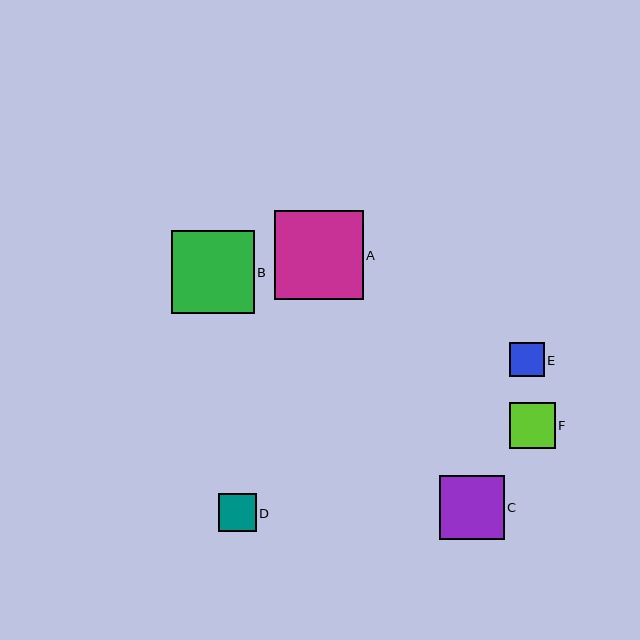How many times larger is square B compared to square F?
Square B is approximately 1.8 times the size of square F.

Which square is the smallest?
Square E is the smallest with a size of approximately 34 pixels.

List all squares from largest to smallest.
From largest to smallest: A, B, C, F, D, E.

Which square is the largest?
Square A is the largest with a size of approximately 89 pixels.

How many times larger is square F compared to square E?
Square F is approximately 1.3 times the size of square E.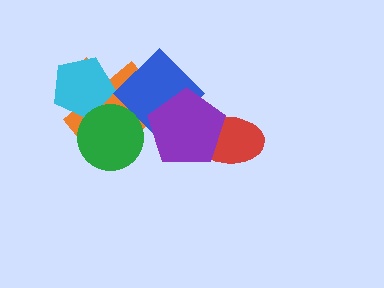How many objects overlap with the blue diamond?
3 objects overlap with the blue diamond.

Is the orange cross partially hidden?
Yes, it is partially covered by another shape.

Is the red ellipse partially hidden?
Yes, it is partially covered by another shape.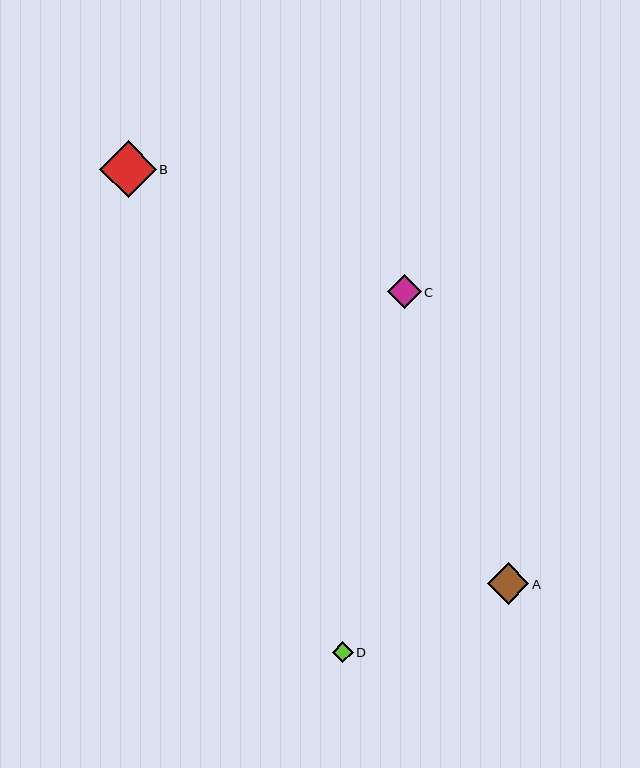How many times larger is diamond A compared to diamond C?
Diamond A is approximately 1.2 times the size of diamond C.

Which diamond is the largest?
Diamond B is the largest with a size of approximately 56 pixels.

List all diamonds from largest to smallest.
From largest to smallest: B, A, C, D.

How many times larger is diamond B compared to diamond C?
Diamond B is approximately 1.7 times the size of diamond C.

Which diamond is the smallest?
Diamond D is the smallest with a size of approximately 21 pixels.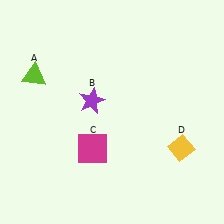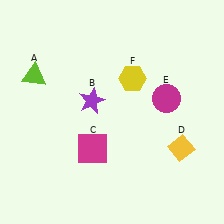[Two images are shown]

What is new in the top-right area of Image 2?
A magenta circle (E) was added in the top-right area of Image 2.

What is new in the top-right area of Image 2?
A yellow hexagon (F) was added in the top-right area of Image 2.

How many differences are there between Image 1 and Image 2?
There are 2 differences between the two images.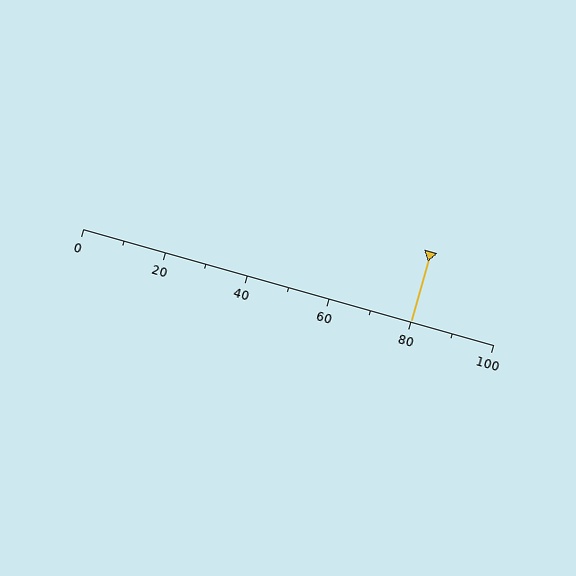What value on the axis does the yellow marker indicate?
The marker indicates approximately 80.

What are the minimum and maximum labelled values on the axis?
The axis runs from 0 to 100.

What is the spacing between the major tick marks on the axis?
The major ticks are spaced 20 apart.